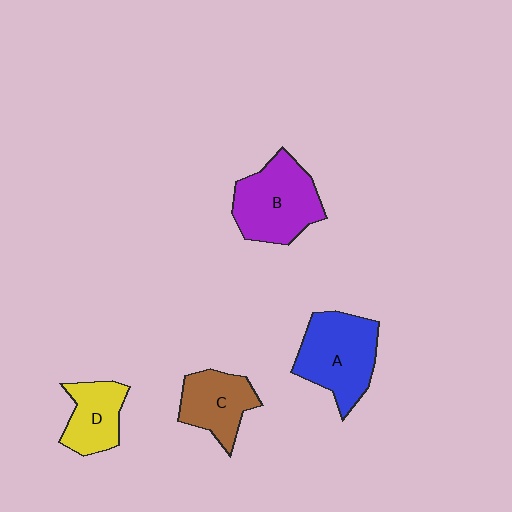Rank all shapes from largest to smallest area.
From largest to smallest: A (blue), B (purple), C (brown), D (yellow).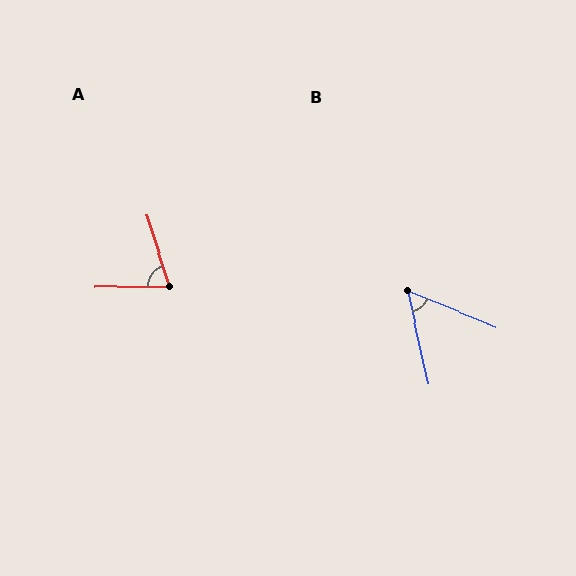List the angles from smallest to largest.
B (55°), A (73°).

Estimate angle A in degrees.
Approximately 73 degrees.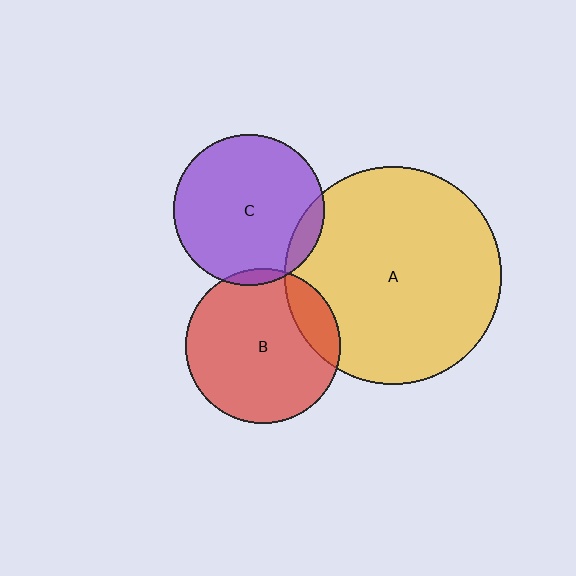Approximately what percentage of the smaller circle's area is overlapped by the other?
Approximately 15%.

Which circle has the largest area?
Circle A (yellow).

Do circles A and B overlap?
Yes.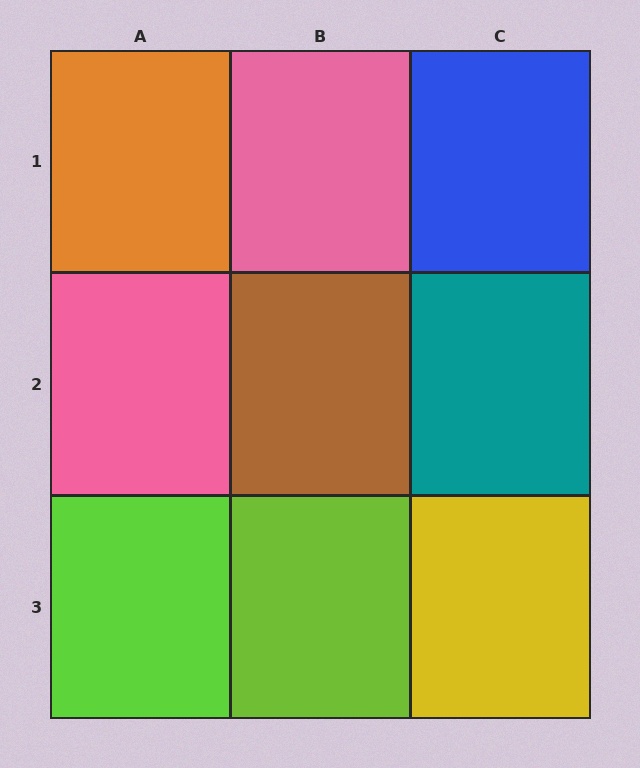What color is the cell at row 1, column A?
Orange.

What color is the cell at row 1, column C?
Blue.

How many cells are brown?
1 cell is brown.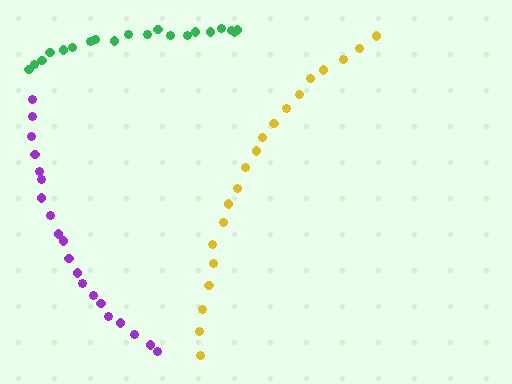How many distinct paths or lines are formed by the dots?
There are 3 distinct paths.